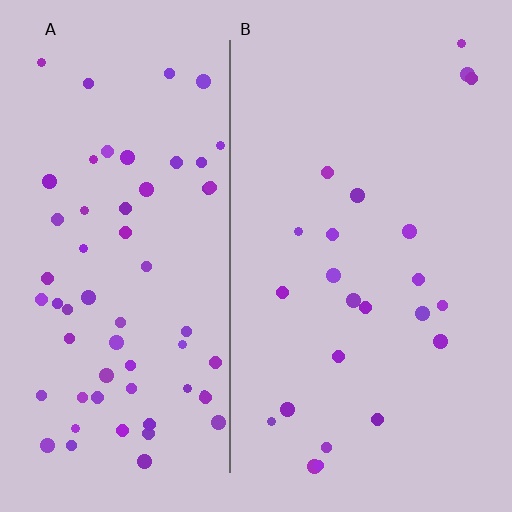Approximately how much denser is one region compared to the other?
Approximately 2.7× — region A over region B.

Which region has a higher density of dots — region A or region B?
A (the left).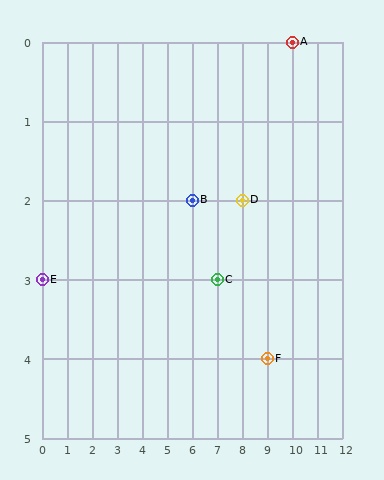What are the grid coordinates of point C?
Point C is at grid coordinates (7, 3).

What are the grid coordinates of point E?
Point E is at grid coordinates (0, 3).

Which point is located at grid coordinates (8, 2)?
Point D is at (8, 2).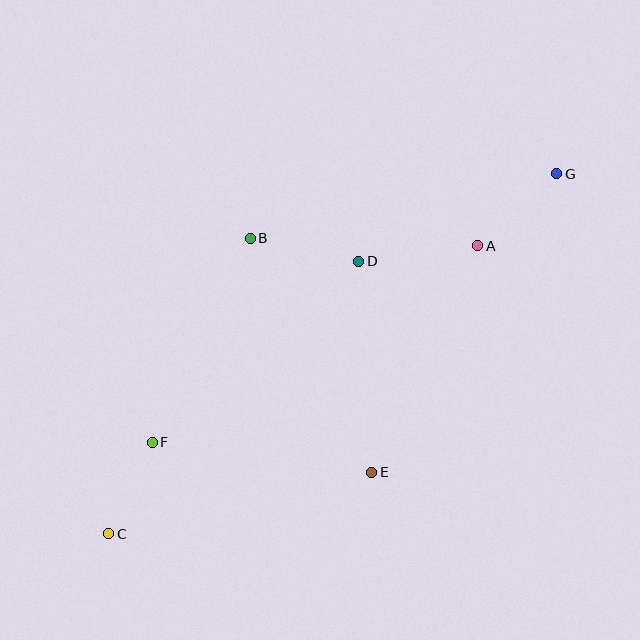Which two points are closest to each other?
Points C and F are closest to each other.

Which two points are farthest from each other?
Points C and G are farthest from each other.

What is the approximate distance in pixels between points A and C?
The distance between A and C is approximately 468 pixels.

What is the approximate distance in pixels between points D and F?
The distance between D and F is approximately 274 pixels.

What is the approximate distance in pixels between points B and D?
The distance between B and D is approximately 111 pixels.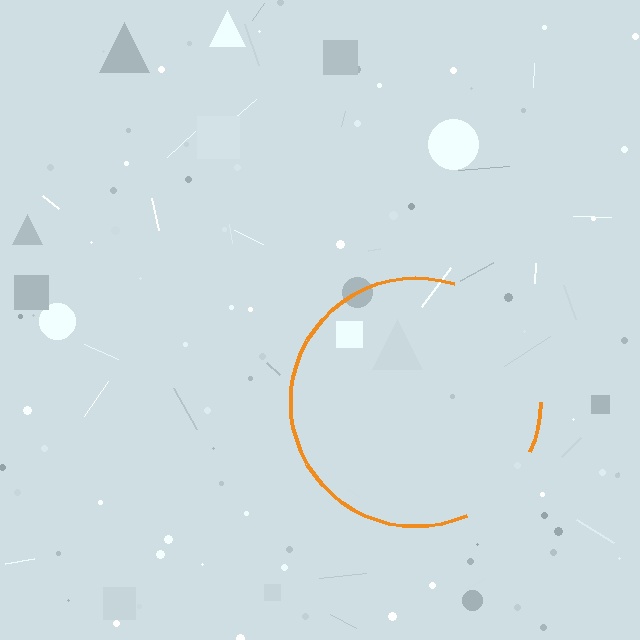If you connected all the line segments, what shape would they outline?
They would outline a circle.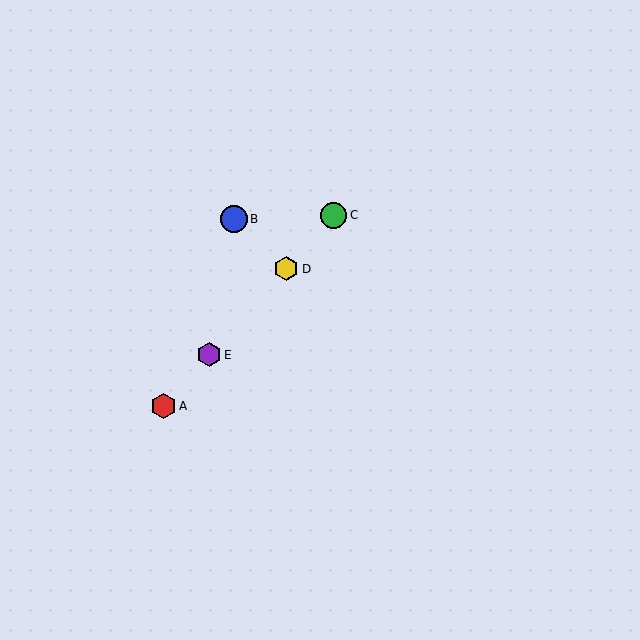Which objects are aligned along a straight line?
Objects A, C, D, E are aligned along a straight line.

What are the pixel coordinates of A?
Object A is at (163, 406).